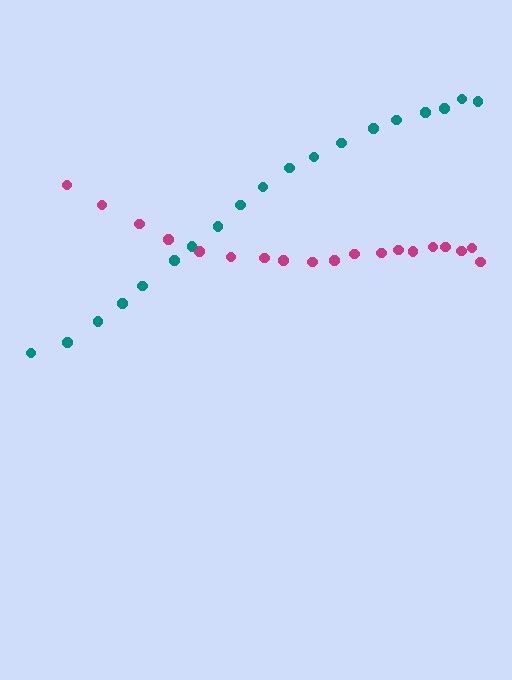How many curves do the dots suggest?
There are 2 distinct paths.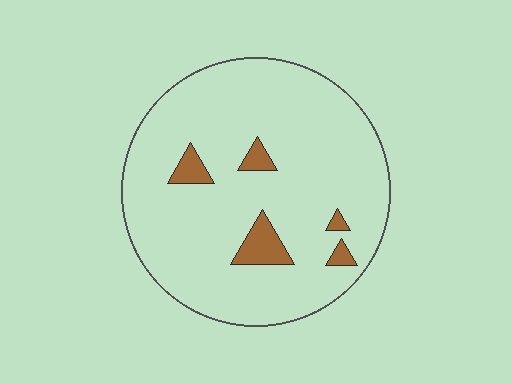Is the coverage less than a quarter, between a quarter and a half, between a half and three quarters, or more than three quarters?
Less than a quarter.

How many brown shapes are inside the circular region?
5.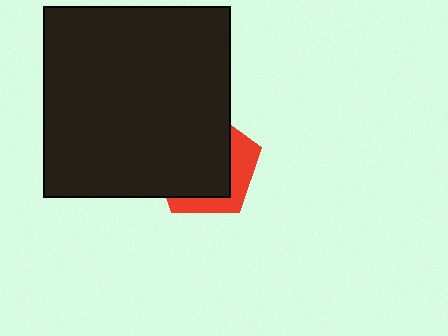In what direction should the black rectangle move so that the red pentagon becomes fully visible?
The black rectangle should move toward the upper-left. That is the shortest direction to clear the overlap and leave the red pentagon fully visible.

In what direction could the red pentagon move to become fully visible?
The red pentagon could move toward the lower-right. That would shift it out from behind the black rectangle entirely.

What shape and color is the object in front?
The object in front is a black rectangle.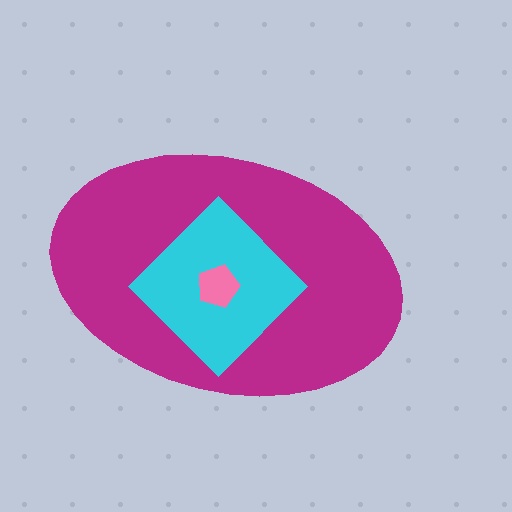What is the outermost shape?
The magenta ellipse.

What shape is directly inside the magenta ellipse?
The cyan diamond.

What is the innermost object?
The pink pentagon.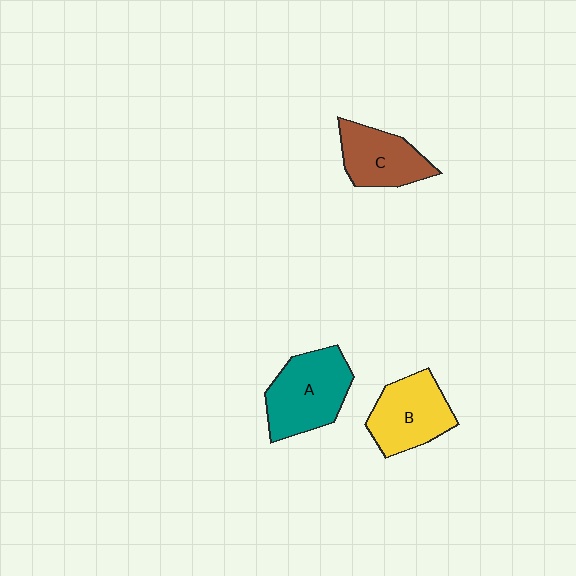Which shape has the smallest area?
Shape C (brown).